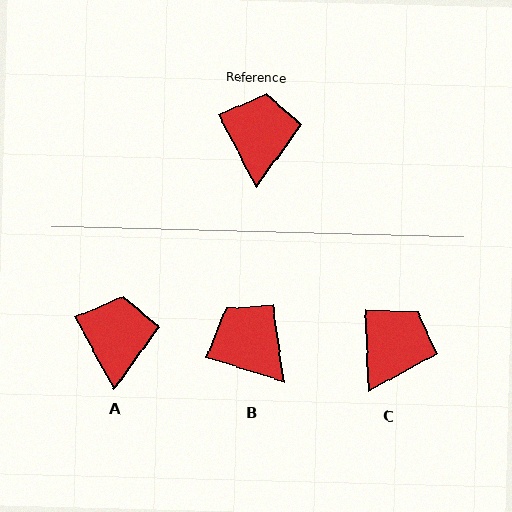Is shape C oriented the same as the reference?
No, it is off by about 26 degrees.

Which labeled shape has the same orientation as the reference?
A.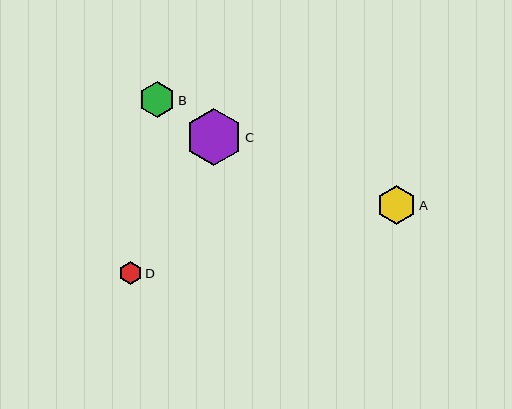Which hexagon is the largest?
Hexagon C is the largest with a size of approximately 57 pixels.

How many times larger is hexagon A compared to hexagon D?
Hexagon A is approximately 1.7 times the size of hexagon D.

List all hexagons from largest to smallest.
From largest to smallest: C, A, B, D.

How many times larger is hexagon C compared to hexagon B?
Hexagon C is approximately 1.6 times the size of hexagon B.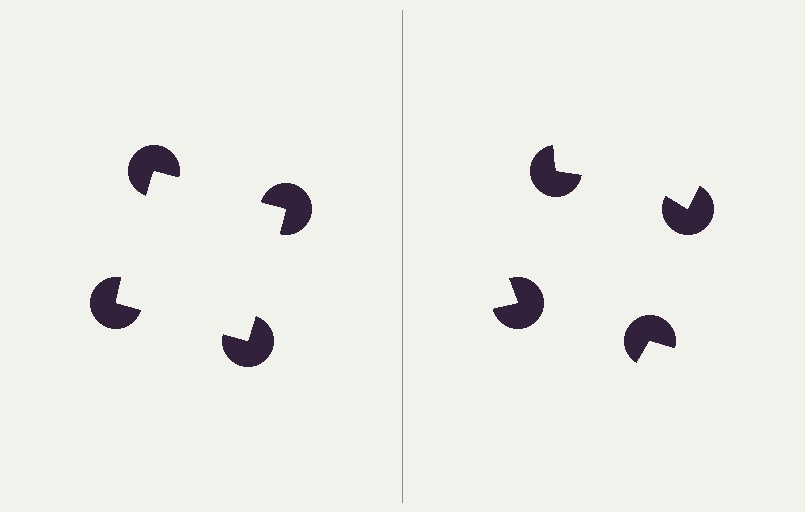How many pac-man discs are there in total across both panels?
8 — 4 on each side.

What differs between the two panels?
The pac-man discs are positioned identically on both sides; only the wedge orientations differ. On the left they align to a square; on the right they are misaligned.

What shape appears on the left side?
An illusory square.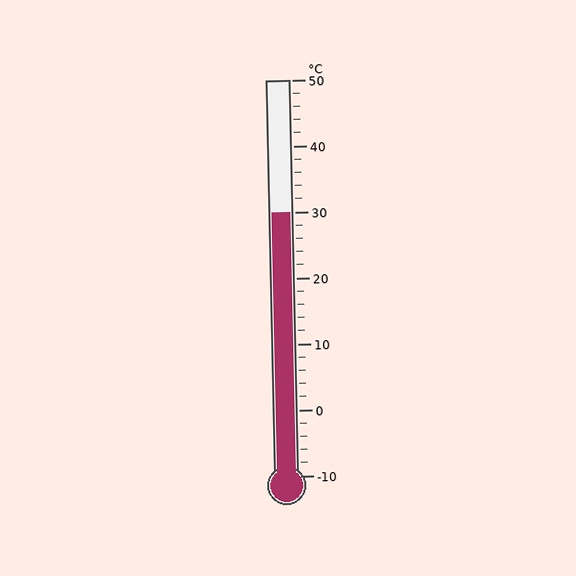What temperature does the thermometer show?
The thermometer shows approximately 30°C.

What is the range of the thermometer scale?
The thermometer scale ranges from -10°C to 50°C.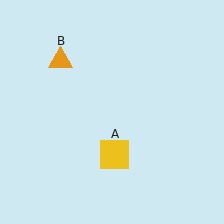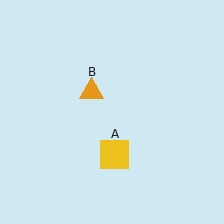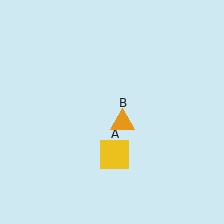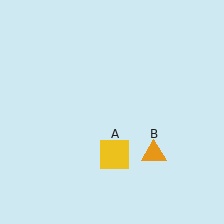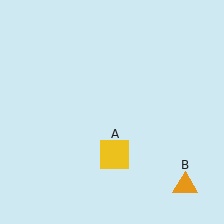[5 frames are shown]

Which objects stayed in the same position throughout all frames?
Yellow square (object A) remained stationary.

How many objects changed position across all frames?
1 object changed position: orange triangle (object B).